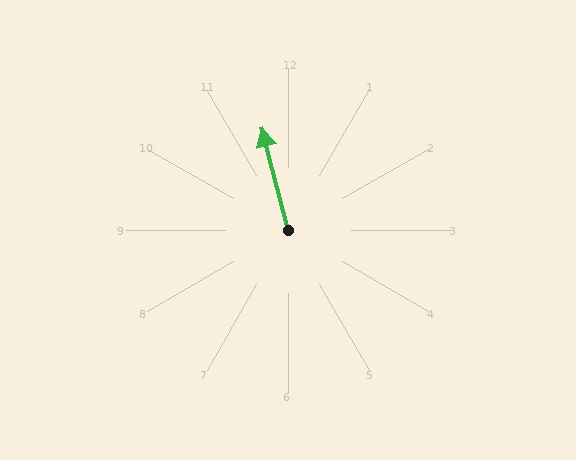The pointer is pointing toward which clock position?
Roughly 12 o'clock.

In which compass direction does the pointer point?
North.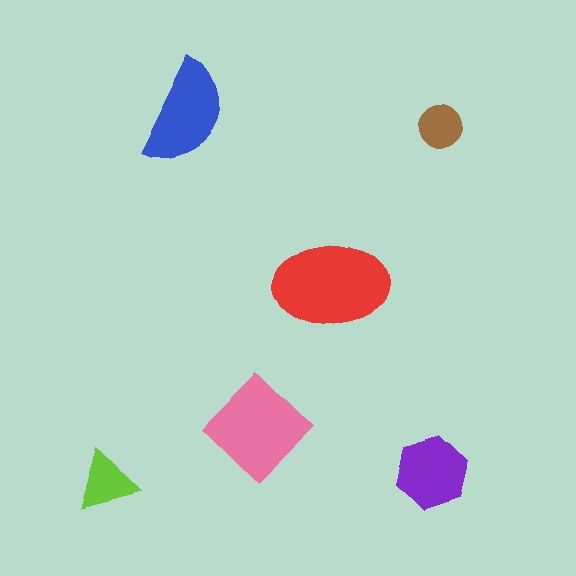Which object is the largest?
The red ellipse.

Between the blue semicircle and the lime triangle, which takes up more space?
The blue semicircle.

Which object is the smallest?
The brown circle.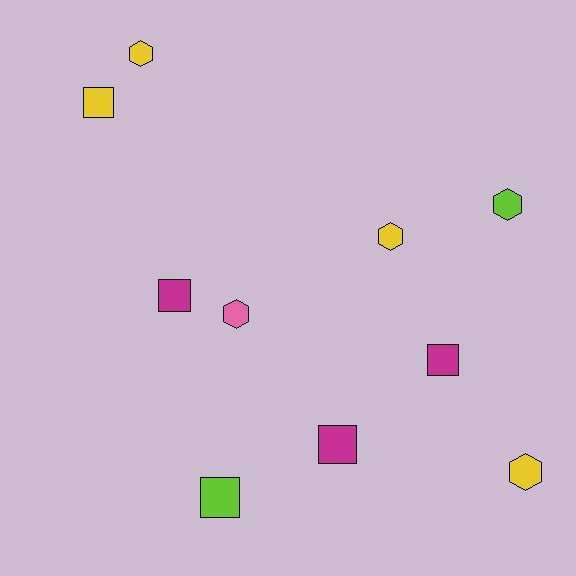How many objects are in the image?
There are 10 objects.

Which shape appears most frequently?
Hexagon, with 5 objects.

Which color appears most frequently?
Yellow, with 4 objects.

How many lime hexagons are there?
There is 1 lime hexagon.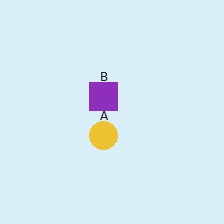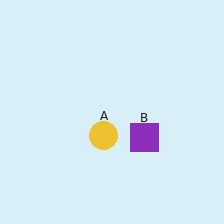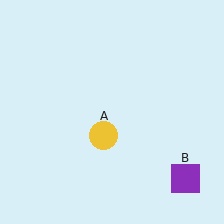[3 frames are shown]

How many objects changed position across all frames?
1 object changed position: purple square (object B).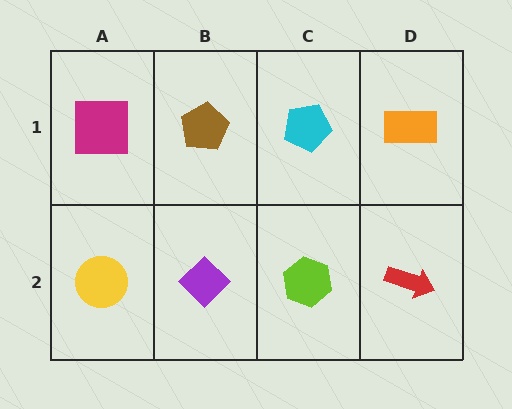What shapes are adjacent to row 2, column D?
An orange rectangle (row 1, column D), a lime hexagon (row 2, column C).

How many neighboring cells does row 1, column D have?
2.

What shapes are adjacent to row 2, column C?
A cyan pentagon (row 1, column C), a purple diamond (row 2, column B), a red arrow (row 2, column D).